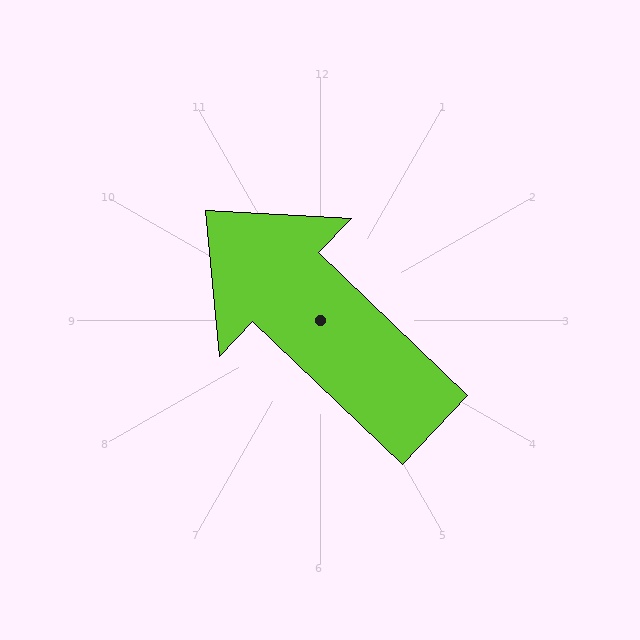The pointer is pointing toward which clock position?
Roughly 10 o'clock.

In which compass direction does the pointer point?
Northwest.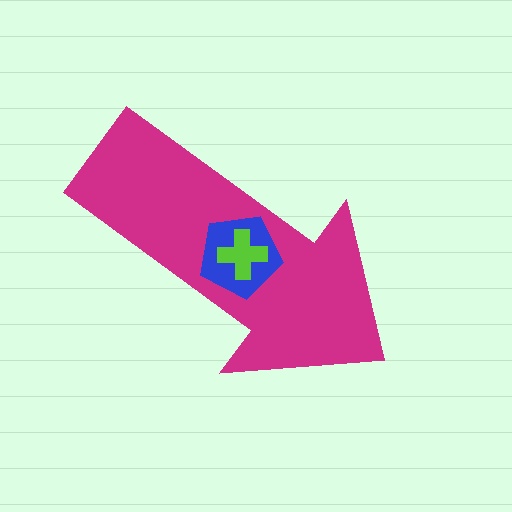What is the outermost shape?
The magenta arrow.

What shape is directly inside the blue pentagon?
The lime cross.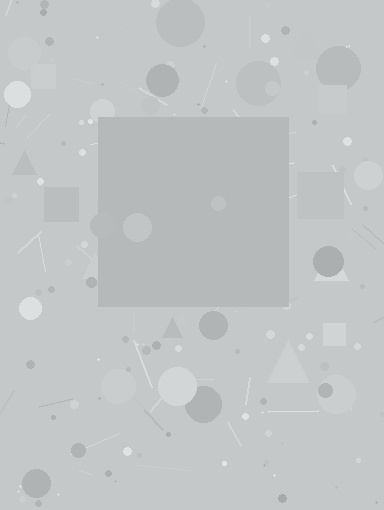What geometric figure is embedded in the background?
A square is embedded in the background.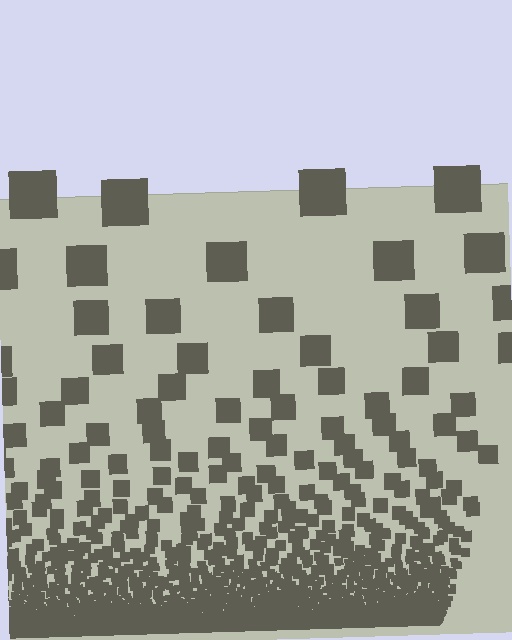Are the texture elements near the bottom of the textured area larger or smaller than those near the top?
Smaller. The gradient is inverted — elements near the bottom are smaller and denser.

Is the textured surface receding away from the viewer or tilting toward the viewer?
The surface appears to tilt toward the viewer. Texture elements get larger and sparser toward the top.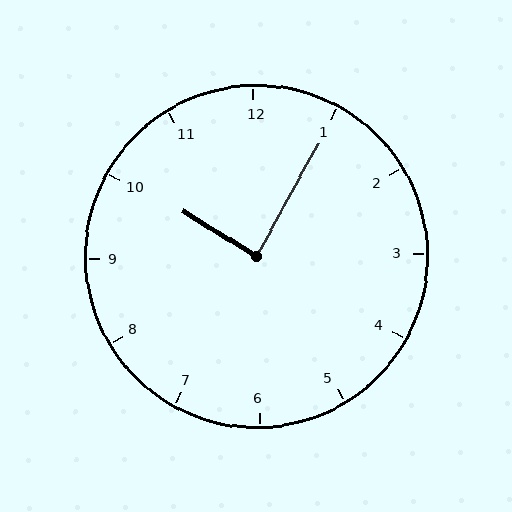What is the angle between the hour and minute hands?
Approximately 88 degrees.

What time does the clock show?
10:05.